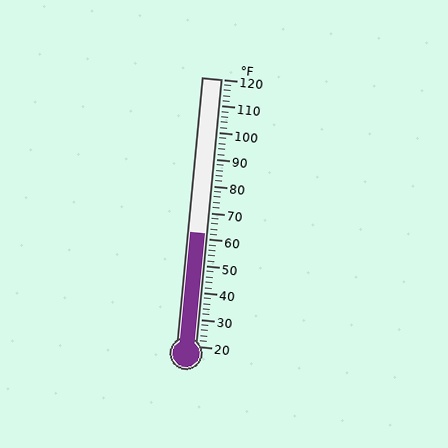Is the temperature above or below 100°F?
The temperature is below 100°F.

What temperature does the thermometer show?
The thermometer shows approximately 62°F.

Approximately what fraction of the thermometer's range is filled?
The thermometer is filled to approximately 40% of its range.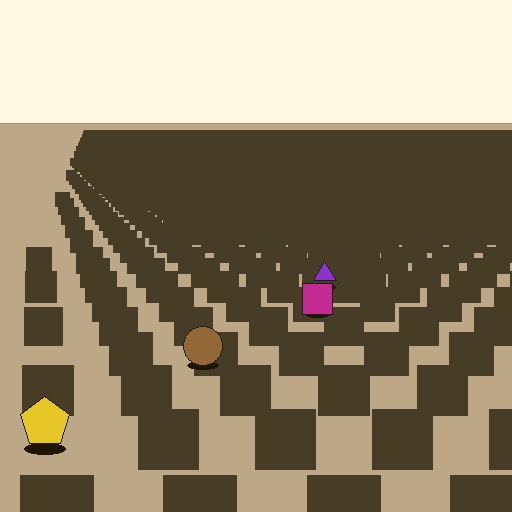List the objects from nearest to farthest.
From nearest to farthest: the yellow pentagon, the brown circle, the magenta square, the purple triangle.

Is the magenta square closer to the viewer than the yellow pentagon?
No. The yellow pentagon is closer — you can tell from the texture gradient: the ground texture is coarser near it.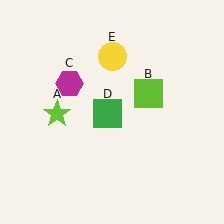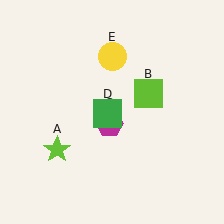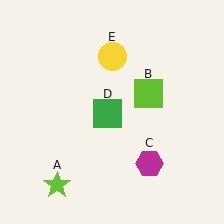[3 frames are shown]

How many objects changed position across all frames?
2 objects changed position: lime star (object A), magenta hexagon (object C).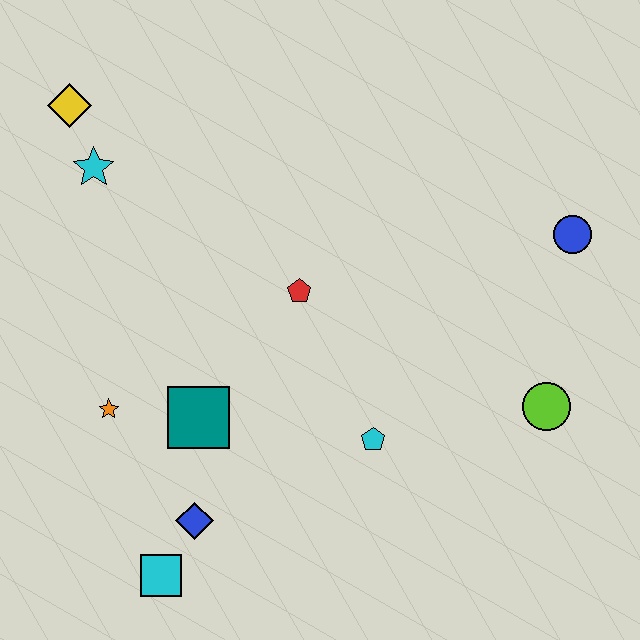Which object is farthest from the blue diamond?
The blue circle is farthest from the blue diamond.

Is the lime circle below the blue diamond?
No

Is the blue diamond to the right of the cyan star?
Yes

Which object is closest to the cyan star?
The yellow diamond is closest to the cyan star.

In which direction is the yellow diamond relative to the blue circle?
The yellow diamond is to the left of the blue circle.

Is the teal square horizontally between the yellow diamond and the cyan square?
No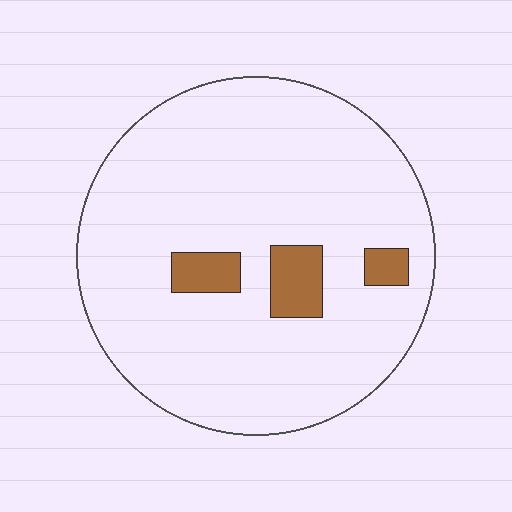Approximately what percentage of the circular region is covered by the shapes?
Approximately 10%.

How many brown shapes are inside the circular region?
3.